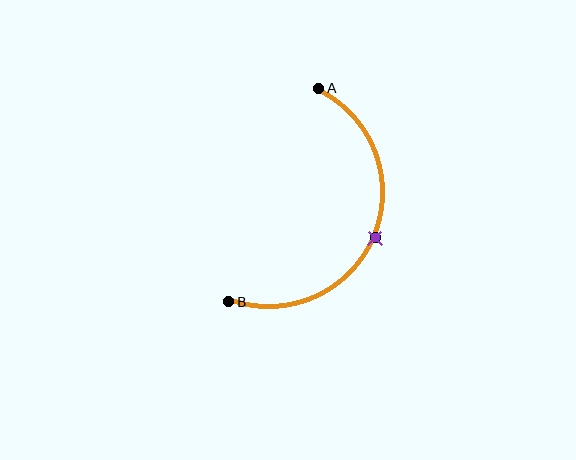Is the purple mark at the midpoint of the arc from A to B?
Yes. The purple mark lies on the arc at equal arc-length from both A and B — it is the arc midpoint.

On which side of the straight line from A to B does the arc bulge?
The arc bulges to the right of the straight line connecting A and B.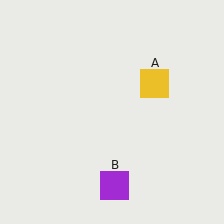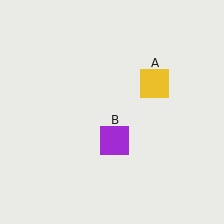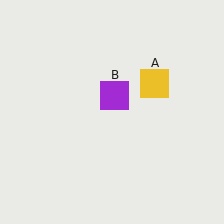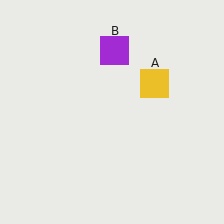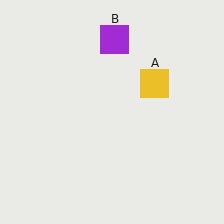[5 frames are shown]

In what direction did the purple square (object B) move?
The purple square (object B) moved up.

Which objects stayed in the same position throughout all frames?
Yellow square (object A) remained stationary.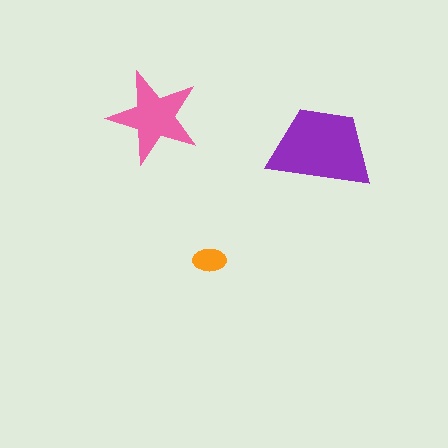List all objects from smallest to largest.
The orange ellipse, the pink star, the purple trapezoid.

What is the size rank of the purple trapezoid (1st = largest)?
1st.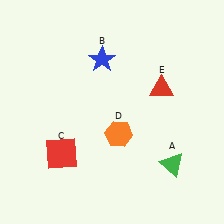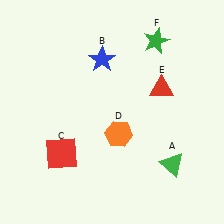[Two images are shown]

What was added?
A green star (F) was added in Image 2.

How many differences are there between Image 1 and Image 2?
There is 1 difference between the two images.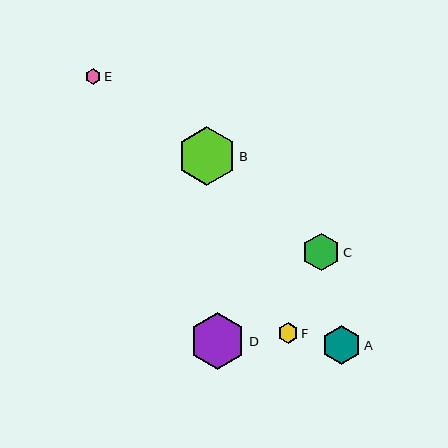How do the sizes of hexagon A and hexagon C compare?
Hexagon A and hexagon C are approximately the same size.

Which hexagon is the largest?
Hexagon B is the largest with a size of approximately 59 pixels.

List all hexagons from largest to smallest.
From largest to smallest: B, D, A, C, F, E.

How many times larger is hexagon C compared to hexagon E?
Hexagon C is approximately 2.4 times the size of hexagon E.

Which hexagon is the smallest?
Hexagon E is the smallest with a size of approximately 16 pixels.